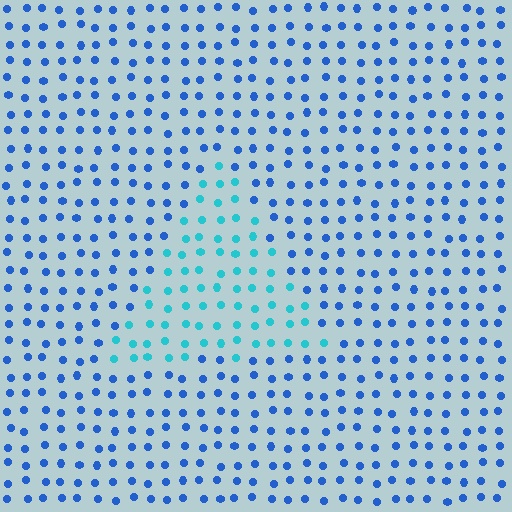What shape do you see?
I see a triangle.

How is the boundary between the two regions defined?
The boundary is defined purely by a slight shift in hue (about 37 degrees). Spacing, size, and orientation are identical on both sides.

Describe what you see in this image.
The image is filled with small blue elements in a uniform arrangement. A triangle-shaped region is visible where the elements are tinted to a slightly different hue, forming a subtle color boundary.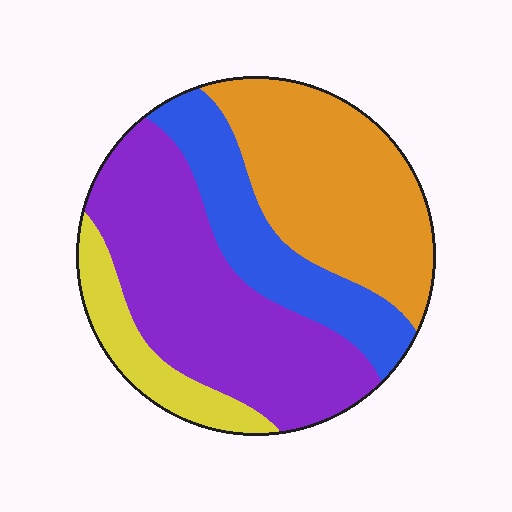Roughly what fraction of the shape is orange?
Orange covers 31% of the shape.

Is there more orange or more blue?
Orange.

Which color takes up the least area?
Yellow, at roughly 10%.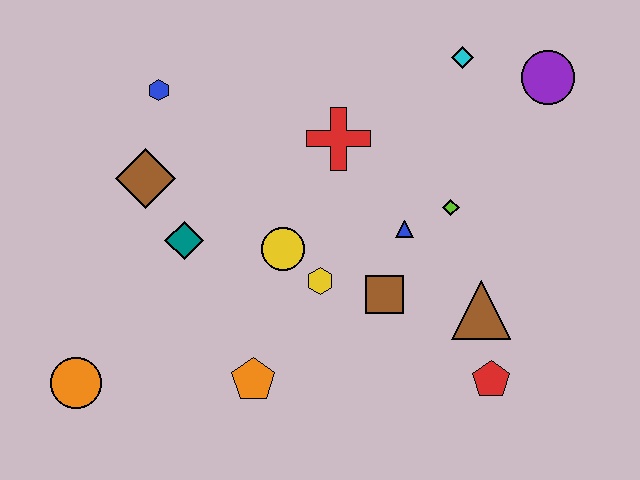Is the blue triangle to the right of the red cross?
Yes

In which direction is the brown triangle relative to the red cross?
The brown triangle is below the red cross.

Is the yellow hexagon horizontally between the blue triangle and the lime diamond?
No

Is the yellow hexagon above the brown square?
Yes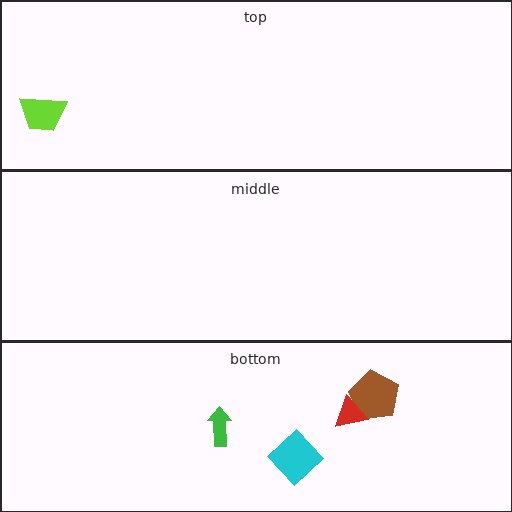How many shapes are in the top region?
1.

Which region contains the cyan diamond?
The bottom region.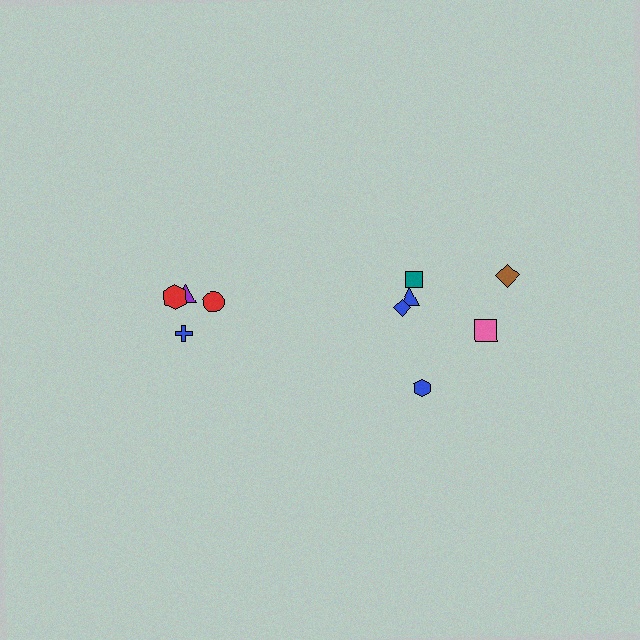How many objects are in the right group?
There are 6 objects.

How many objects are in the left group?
There are 4 objects.